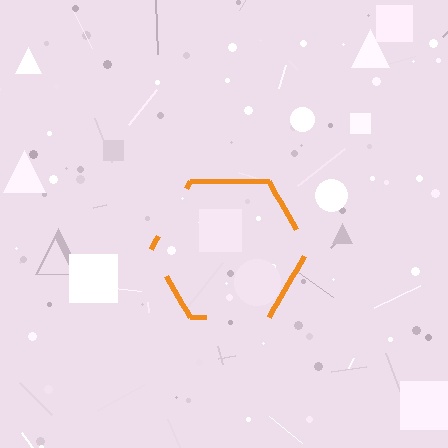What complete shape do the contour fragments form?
The contour fragments form a hexagon.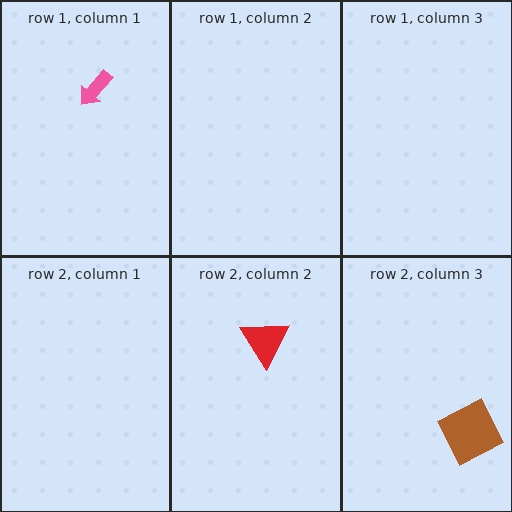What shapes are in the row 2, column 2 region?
The red triangle.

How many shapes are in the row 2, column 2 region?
1.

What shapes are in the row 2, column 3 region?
The brown square.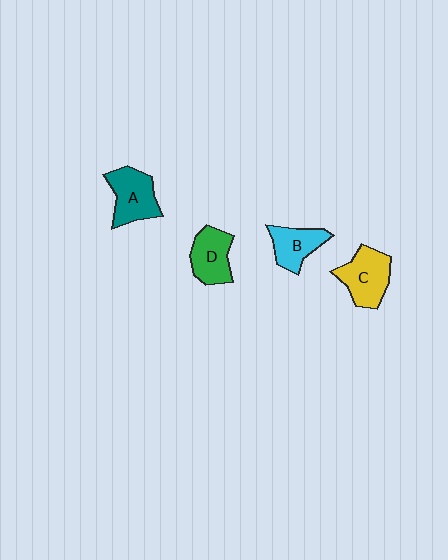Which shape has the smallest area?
Shape B (cyan).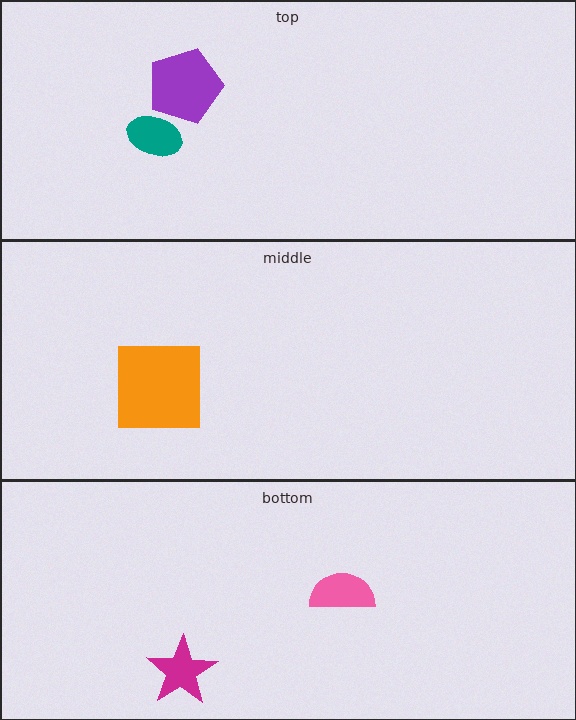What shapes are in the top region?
The purple pentagon, the teal ellipse.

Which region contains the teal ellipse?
The top region.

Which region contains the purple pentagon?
The top region.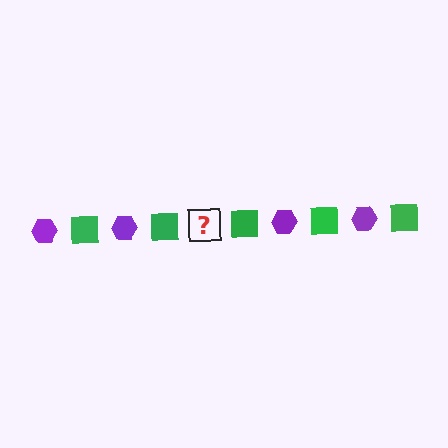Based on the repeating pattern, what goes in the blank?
The blank should be a purple hexagon.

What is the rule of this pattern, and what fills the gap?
The rule is that the pattern alternates between purple hexagon and green square. The gap should be filled with a purple hexagon.